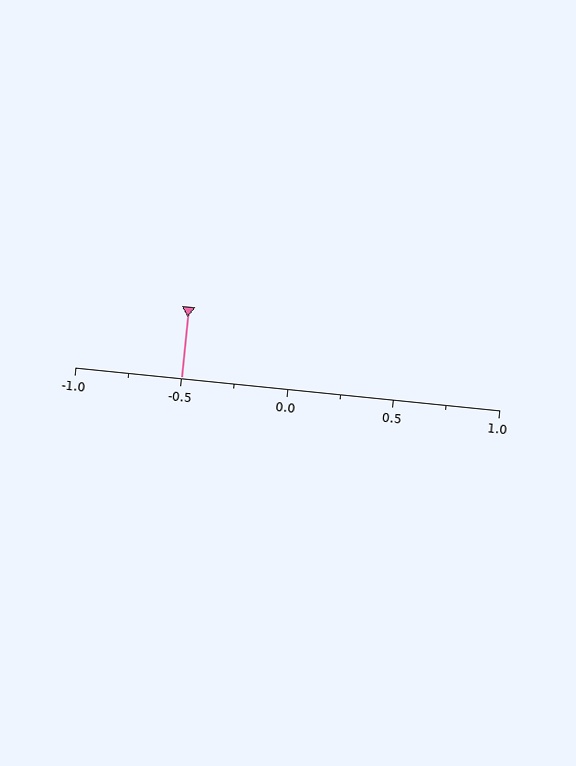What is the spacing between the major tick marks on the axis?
The major ticks are spaced 0.5 apart.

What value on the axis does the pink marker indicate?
The marker indicates approximately -0.5.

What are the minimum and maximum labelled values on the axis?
The axis runs from -1.0 to 1.0.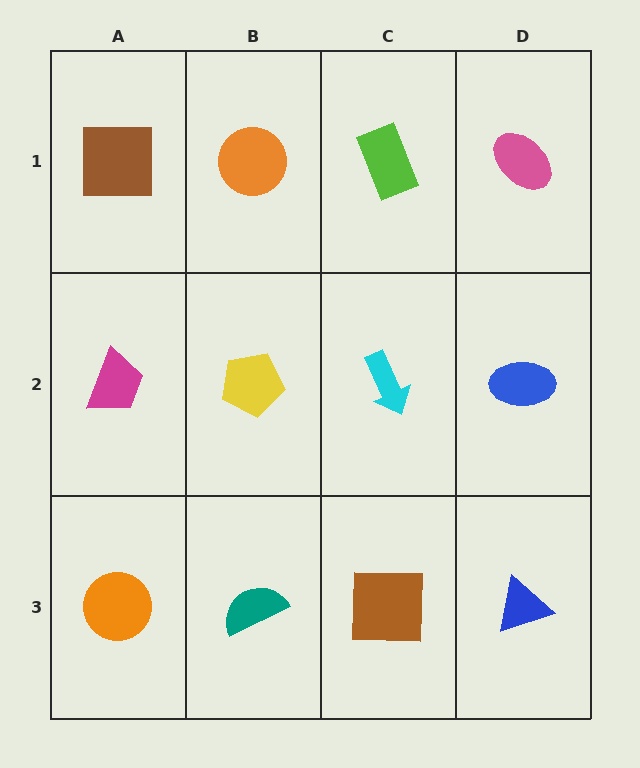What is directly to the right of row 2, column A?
A yellow pentagon.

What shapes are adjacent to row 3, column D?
A blue ellipse (row 2, column D), a brown square (row 3, column C).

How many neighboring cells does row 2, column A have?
3.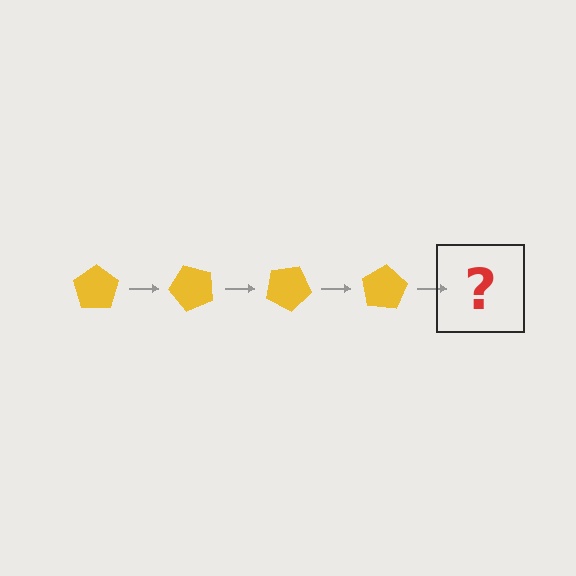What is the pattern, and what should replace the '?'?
The pattern is that the pentagon rotates 50 degrees each step. The '?' should be a yellow pentagon rotated 200 degrees.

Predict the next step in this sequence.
The next step is a yellow pentagon rotated 200 degrees.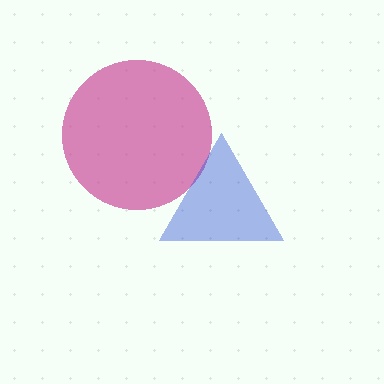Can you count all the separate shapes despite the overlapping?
Yes, there are 2 separate shapes.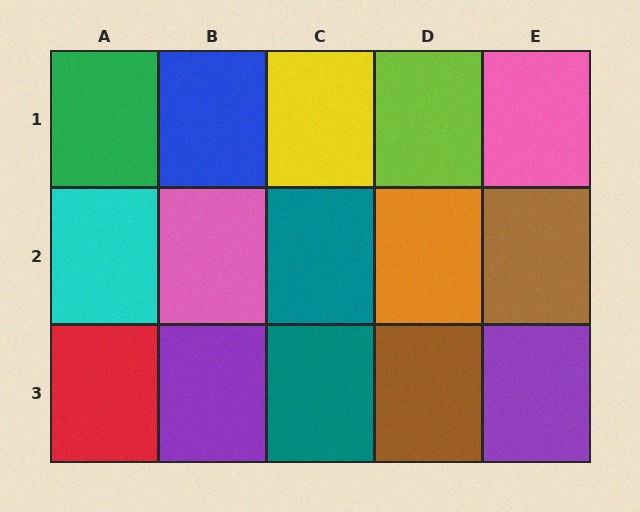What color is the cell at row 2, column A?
Cyan.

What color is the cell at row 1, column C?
Yellow.